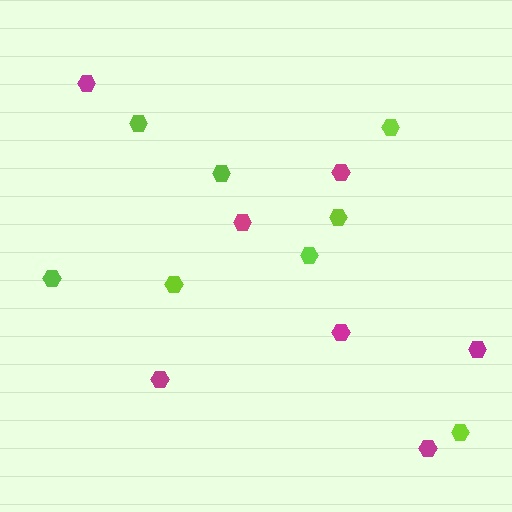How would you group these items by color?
There are 2 groups: one group of lime hexagons (8) and one group of magenta hexagons (7).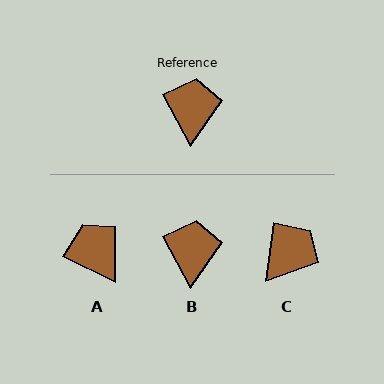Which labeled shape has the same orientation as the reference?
B.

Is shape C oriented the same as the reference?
No, it is off by about 36 degrees.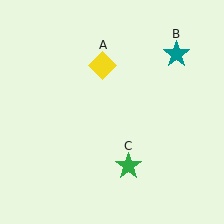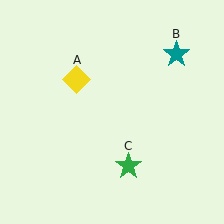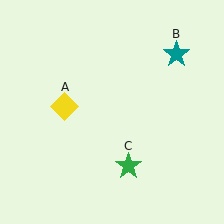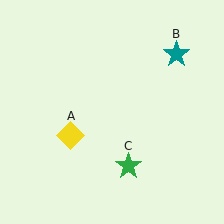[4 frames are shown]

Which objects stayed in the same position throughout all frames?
Teal star (object B) and green star (object C) remained stationary.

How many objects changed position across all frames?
1 object changed position: yellow diamond (object A).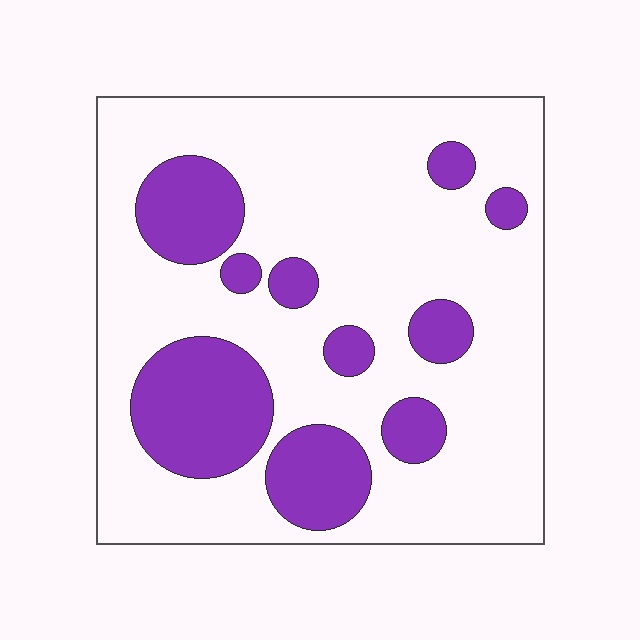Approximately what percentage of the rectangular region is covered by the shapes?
Approximately 25%.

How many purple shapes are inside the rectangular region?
10.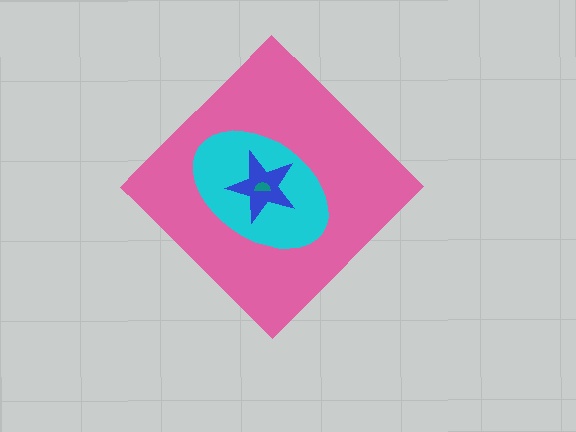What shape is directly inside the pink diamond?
The cyan ellipse.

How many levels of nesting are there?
4.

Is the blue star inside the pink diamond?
Yes.